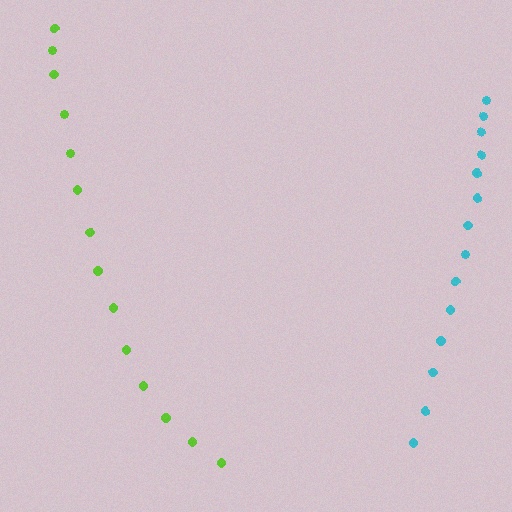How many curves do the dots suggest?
There are 2 distinct paths.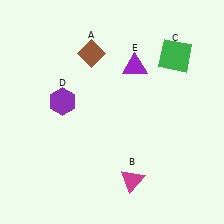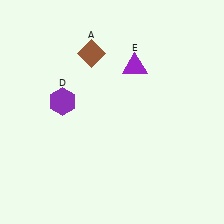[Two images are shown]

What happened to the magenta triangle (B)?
The magenta triangle (B) was removed in Image 2. It was in the bottom-right area of Image 1.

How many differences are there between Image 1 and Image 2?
There are 2 differences between the two images.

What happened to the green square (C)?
The green square (C) was removed in Image 2. It was in the top-right area of Image 1.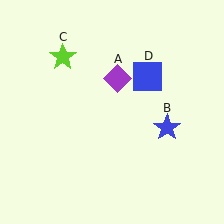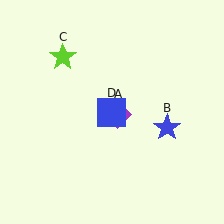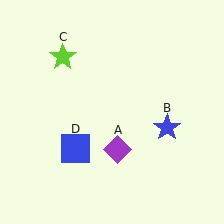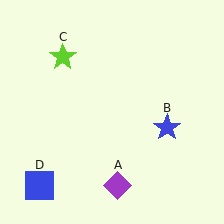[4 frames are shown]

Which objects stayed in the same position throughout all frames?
Blue star (object B) and lime star (object C) remained stationary.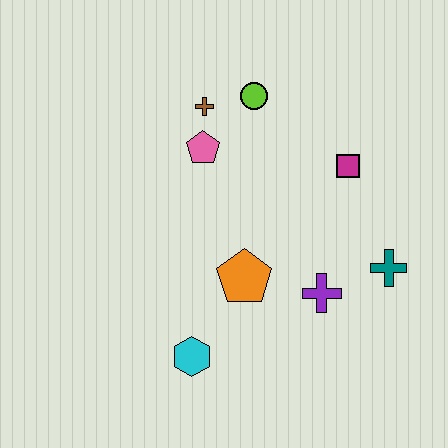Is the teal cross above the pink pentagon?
No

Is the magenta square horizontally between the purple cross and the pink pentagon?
No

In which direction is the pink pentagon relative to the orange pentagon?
The pink pentagon is above the orange pentagon.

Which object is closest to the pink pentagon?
The brown cross is closest to the pink pentagon.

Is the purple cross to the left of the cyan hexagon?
No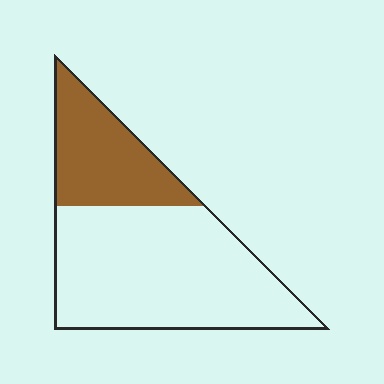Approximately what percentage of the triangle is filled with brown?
Approximately 30%.